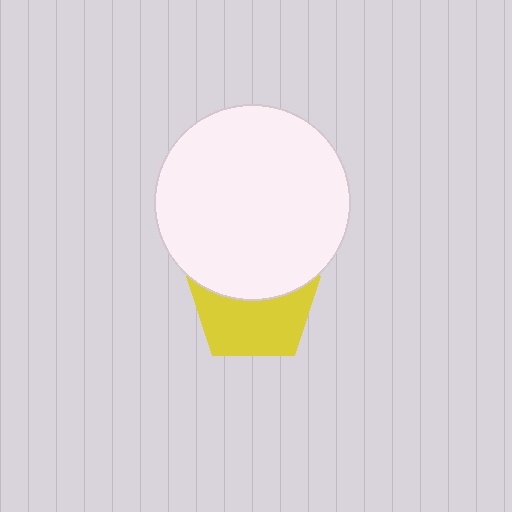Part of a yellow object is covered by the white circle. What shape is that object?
It is a pentagon.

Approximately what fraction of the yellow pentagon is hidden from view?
Roughly 46% of the yellow pentagon is hidden behind the white circle.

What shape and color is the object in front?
The object in front is a white circle.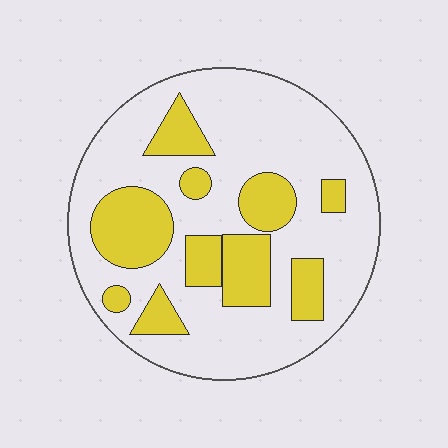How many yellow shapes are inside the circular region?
10.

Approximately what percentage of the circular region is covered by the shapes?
Approximately 30%.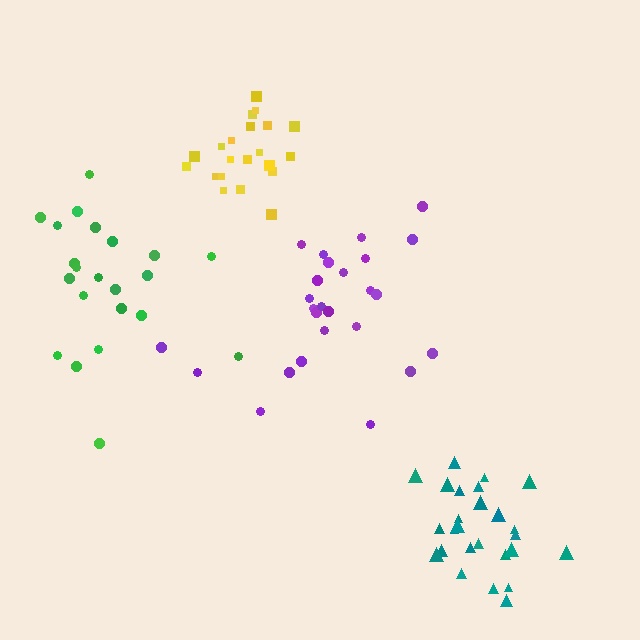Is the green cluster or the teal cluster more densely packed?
Teal.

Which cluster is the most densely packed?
Yellow.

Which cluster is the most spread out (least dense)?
Green.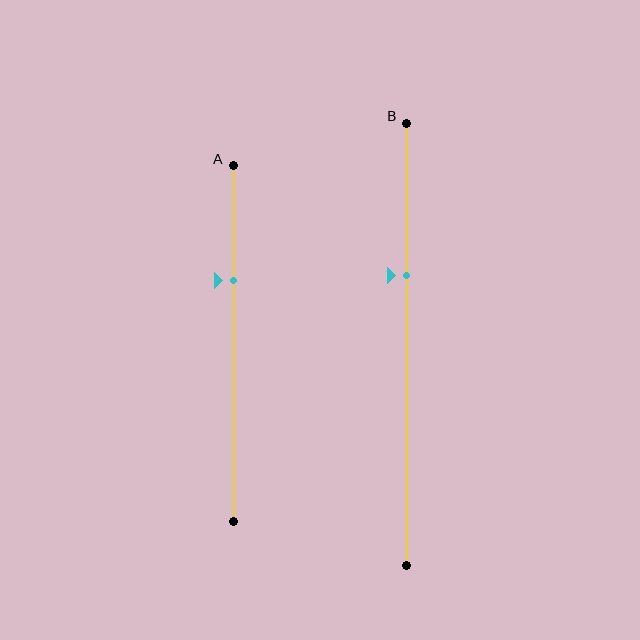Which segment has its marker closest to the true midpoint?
Segment B has its marker closest to the true midpoint.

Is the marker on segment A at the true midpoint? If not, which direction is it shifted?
No, the marker on segment A is shifted upward by about 18% of the segment length.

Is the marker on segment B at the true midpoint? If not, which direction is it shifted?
No, the marker on segment B is shifted upward by about 16% of the segment length.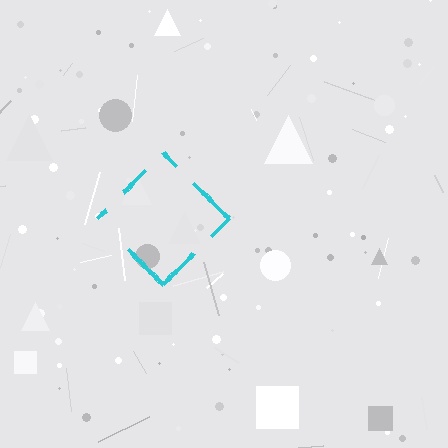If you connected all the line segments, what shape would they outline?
They would outline a diamond.